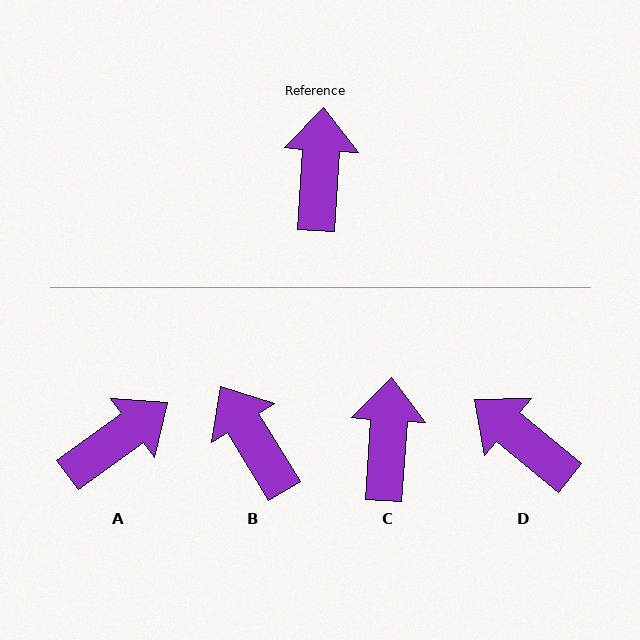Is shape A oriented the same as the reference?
No, it is off by about 50 degrees.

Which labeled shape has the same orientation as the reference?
C.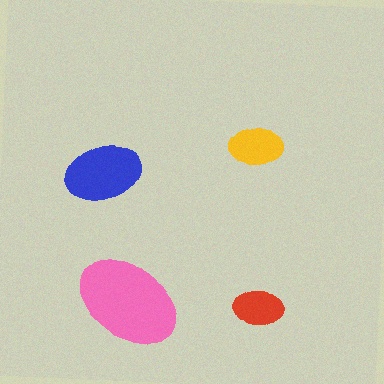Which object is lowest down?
The red ellipse is bottommost.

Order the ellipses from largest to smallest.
the pink one, the blue one, the yellow one, the red one.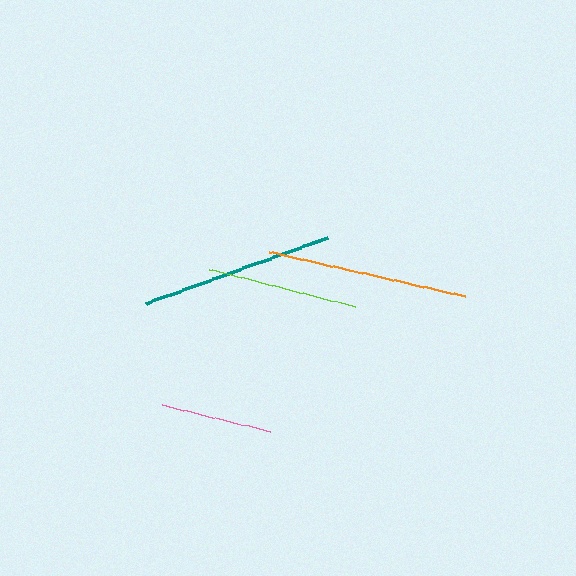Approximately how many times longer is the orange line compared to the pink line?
The orange line is approximately 1.8 times the length of the pink line.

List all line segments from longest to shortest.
From longest to shortest: orange, teal, lime, pink.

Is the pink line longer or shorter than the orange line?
The orange line is longer than the pink line.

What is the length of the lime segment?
The lime segment is approximately 150 pixels long.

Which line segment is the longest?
The orange line is the longest at approximately 202 pixels.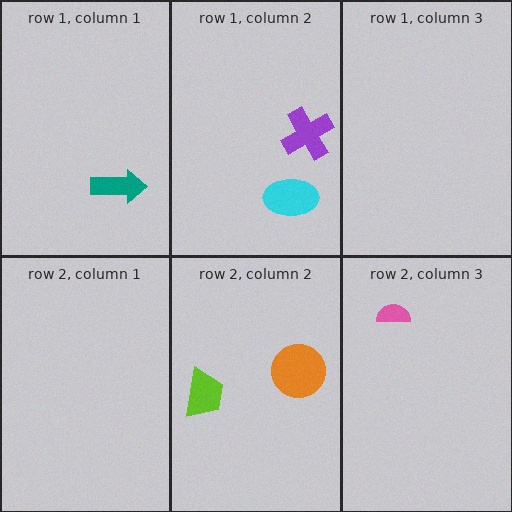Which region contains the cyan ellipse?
The row 1, column 2 region.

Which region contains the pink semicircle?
The row 2, column 3 region.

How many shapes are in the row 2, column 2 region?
2.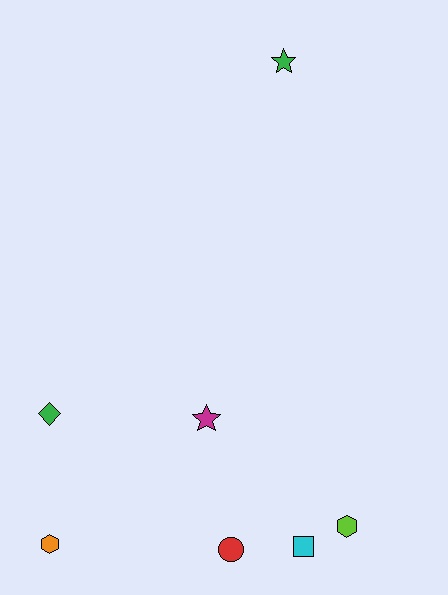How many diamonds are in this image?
There is 1 diamond.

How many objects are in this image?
There are 7 objects.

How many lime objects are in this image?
There is 1 lime object.